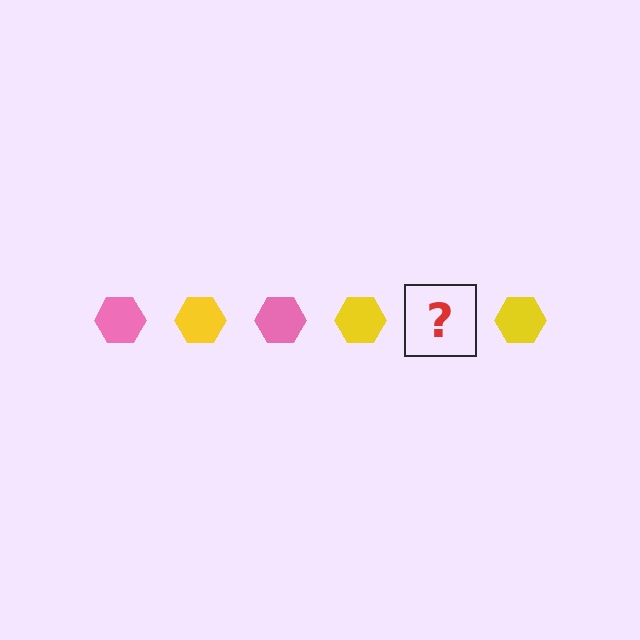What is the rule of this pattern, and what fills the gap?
The rule is that the pattern cycles through pink, yellow hexagons. The gap should be filled with a pink hexagon.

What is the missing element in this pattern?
The missing element is a pink hexagon.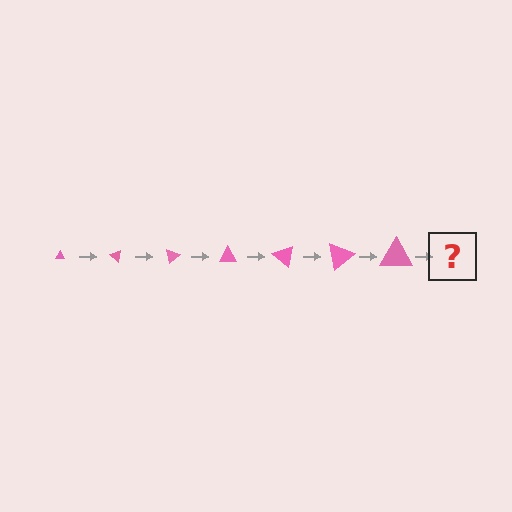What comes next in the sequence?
The next element should be a triangle, larger than the previous one and rotated 280 degrees from the start.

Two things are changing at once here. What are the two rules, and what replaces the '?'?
The two rules are that the triangle grows larger each step and it rotates 40 degrees each step. The '?' should be a triangle, larger than the previous one and rotated 280 degrees from the start.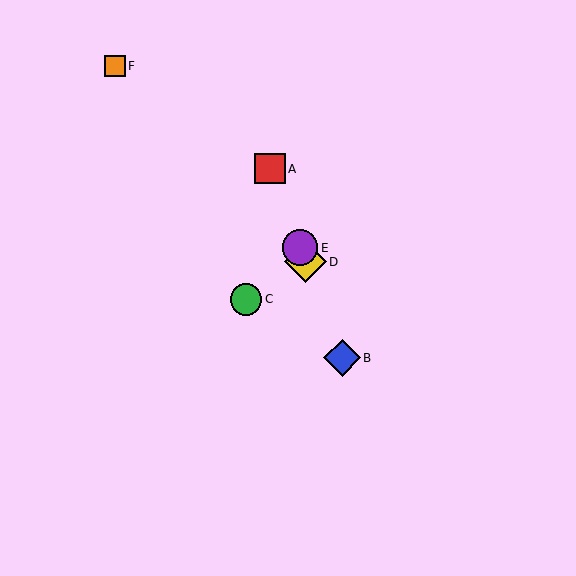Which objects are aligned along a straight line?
Objects A, B, D, E are aligned along a straight line.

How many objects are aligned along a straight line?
4 objects (A, B, D, E) are aligned along a straight line.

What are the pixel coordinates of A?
Object A is at (270, 169).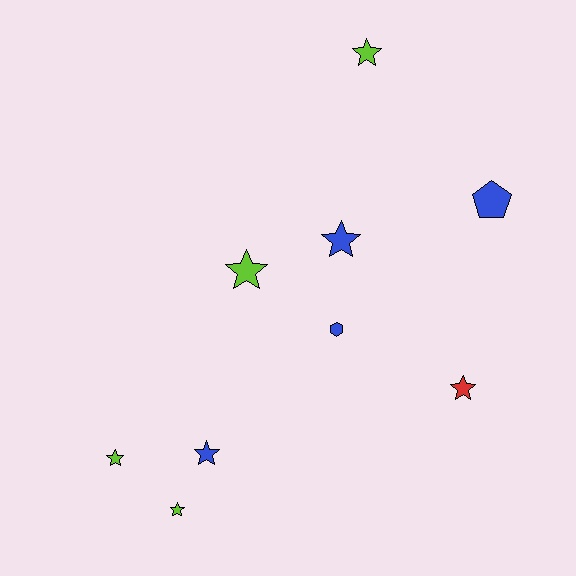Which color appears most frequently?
Lime, with 4 objects.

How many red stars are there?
There is 1 red star.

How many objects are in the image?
There are 9 objects.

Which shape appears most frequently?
Star, with 7 objects.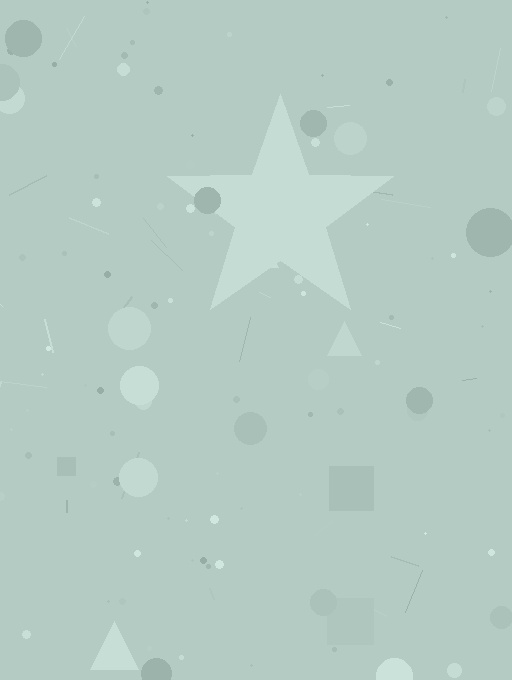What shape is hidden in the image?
A star is hidden in the image.